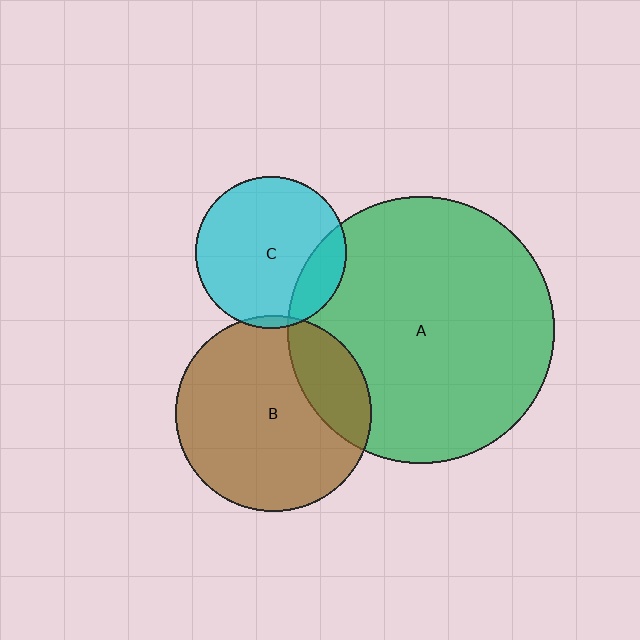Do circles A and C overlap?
Yes.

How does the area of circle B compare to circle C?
Approximately 1.7 times.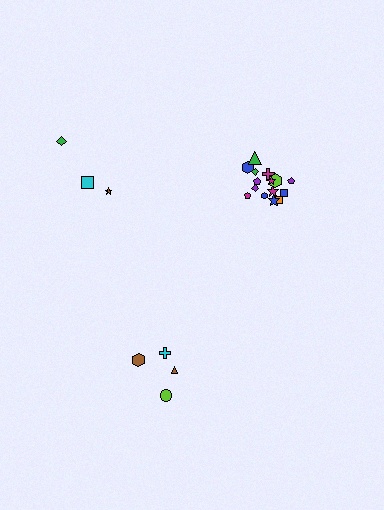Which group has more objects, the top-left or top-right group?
The top-right group.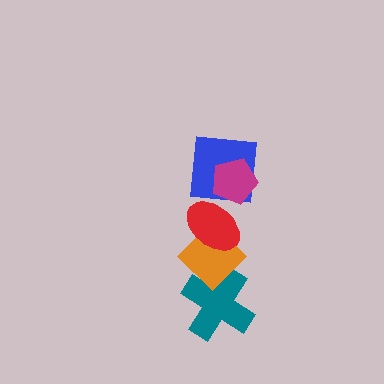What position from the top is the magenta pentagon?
The magenta pentagon is 1st from the top.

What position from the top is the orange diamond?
The orange diamond is 4th from the top.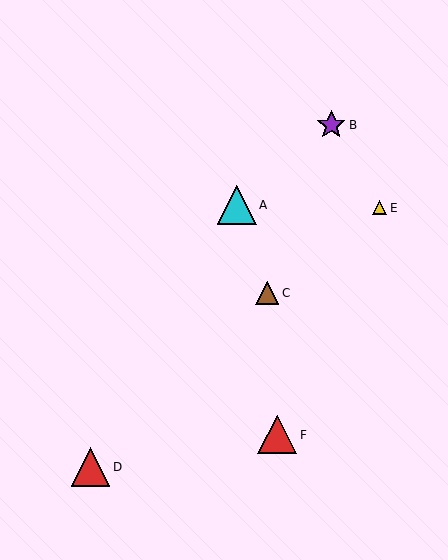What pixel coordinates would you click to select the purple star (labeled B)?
Click at (331, 125) to select the purple star B.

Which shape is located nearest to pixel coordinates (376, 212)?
The yellow triangle (labeled E) at (380, 208) is nearest to that location.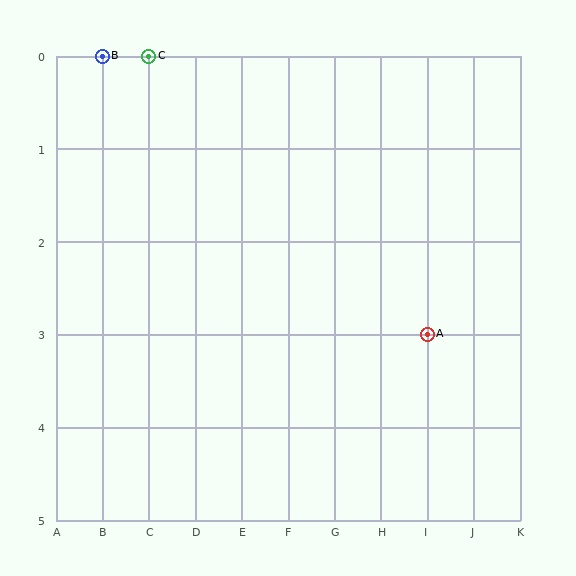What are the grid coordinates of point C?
Point C is at grid coordinates (C, 0).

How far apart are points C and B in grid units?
Points C and B are 1 column apart.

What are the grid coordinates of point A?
Point A is at grid coordinates (I, 3).